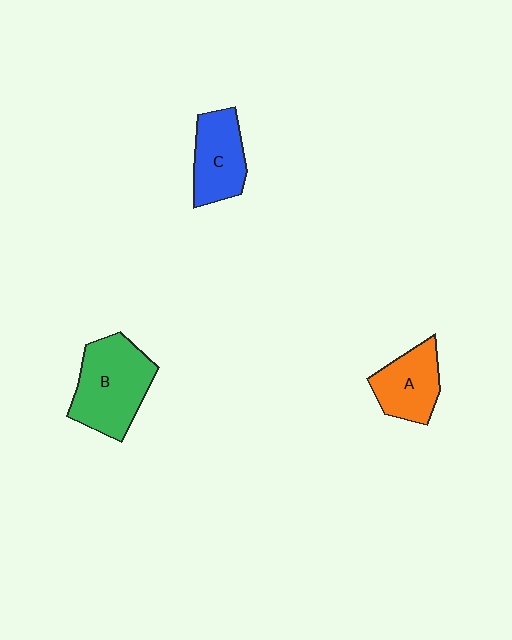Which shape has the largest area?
Shape B (green).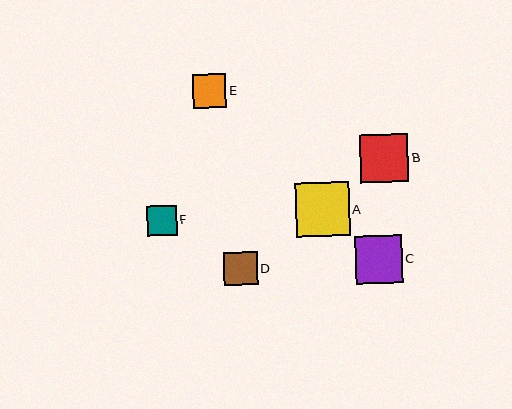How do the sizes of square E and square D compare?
Square E and square D are approximately the same size.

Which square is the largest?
Square A is the largest with a size of approximately 54 pixels.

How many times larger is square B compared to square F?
Square B is approximately 1.6 times the size of square F.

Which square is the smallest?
Square F is the smallest with a size of approximately 30 pixels.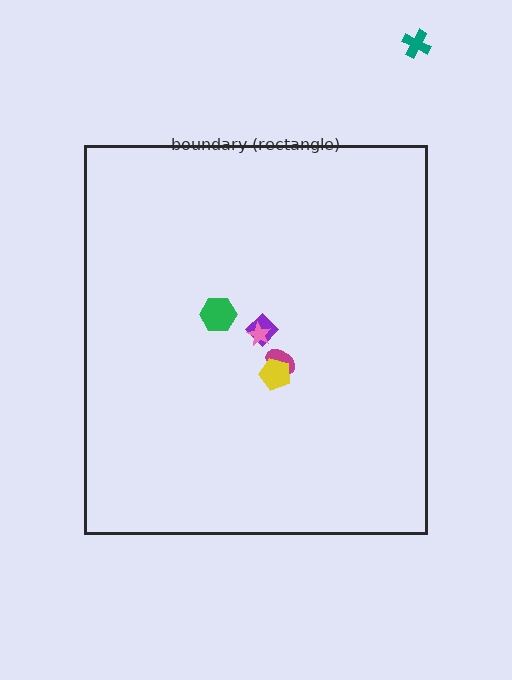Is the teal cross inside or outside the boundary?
Outside.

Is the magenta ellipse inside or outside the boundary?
Inside.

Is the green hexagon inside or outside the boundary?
Inside.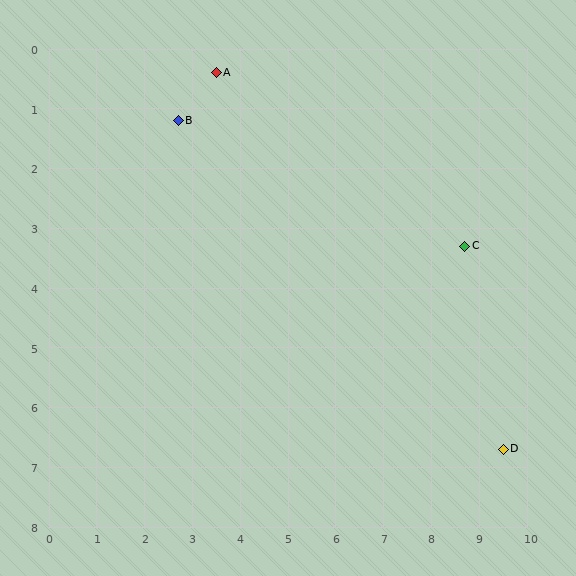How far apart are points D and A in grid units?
Points D and A are about 8.7 grid units apart.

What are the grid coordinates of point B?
Point B is at approximately (2.7, 1.2).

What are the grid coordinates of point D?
Point D is at approximately (9.5, 6.7).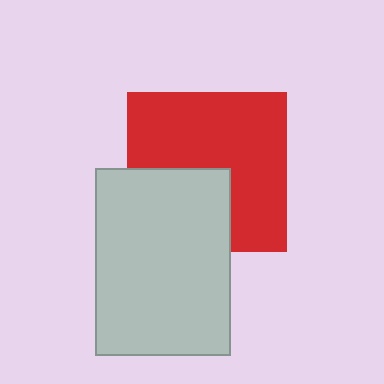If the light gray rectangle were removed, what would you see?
You would see the complete red square.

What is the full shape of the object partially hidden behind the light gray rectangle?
The partially hidden object is a red square.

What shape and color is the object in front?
The object in front is a light gray rectangle.